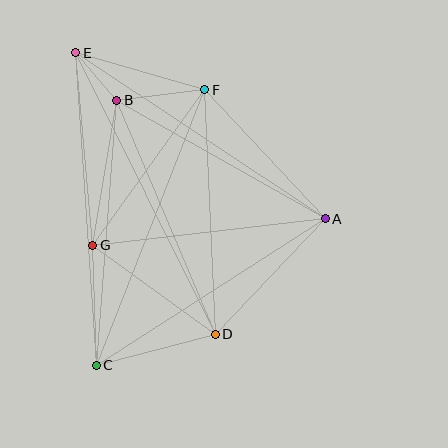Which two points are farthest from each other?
Points D and E are farthest from each other.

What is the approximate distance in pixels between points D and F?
The distance between D and F is approximately 245 pixels.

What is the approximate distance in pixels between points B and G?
The distance between B and G is approximately 147 pixels.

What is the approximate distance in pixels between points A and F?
The distance between A and F is approximately 177 pixels.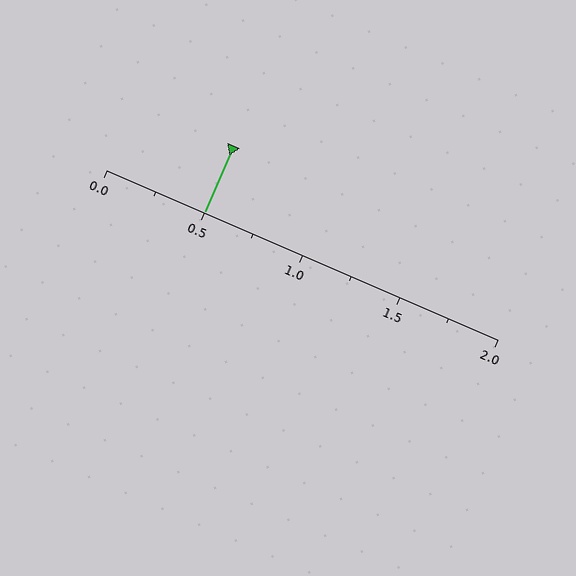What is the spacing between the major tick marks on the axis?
The major ticks are spaced 0.5 apart.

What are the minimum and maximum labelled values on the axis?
The axis runs from 0.0 to 2.0.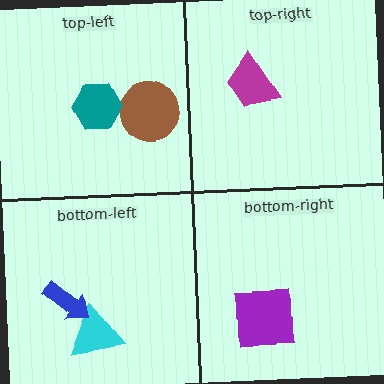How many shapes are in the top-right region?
1.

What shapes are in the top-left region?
The brown circle, the teal hexagon.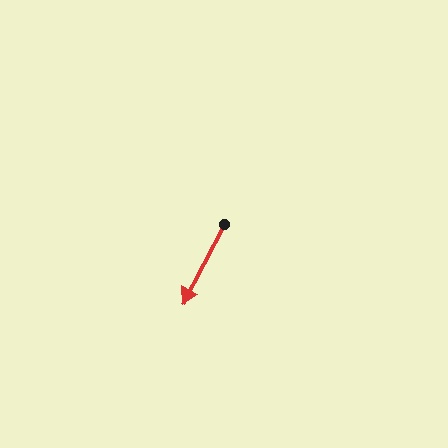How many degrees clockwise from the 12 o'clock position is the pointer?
Approximately 207 degrees.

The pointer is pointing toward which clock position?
Roughly 7 o'clock.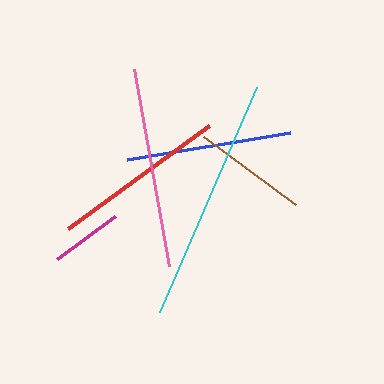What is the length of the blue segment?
The blue segment is approximately 165 pixels long.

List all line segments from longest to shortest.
From longest to shortest: cyan, pink, red, blue, brown, magenta.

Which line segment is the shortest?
The magenta line is the shortest at approximately 72 pixels.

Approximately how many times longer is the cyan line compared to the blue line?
The cyan line is approximately 1.5 times the length of the blue line.